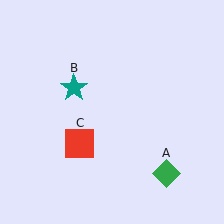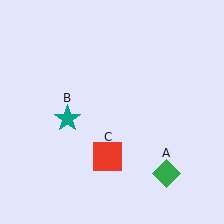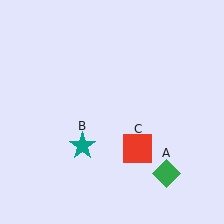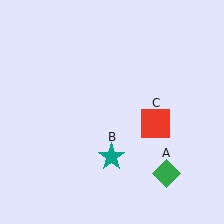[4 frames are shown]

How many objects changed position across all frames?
2 objects changed position: teal star (object B), red square (object C).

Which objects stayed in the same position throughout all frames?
Green diamond (object A) remained stationary.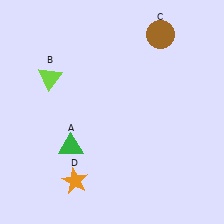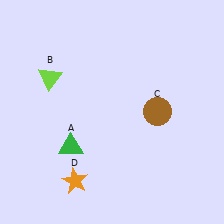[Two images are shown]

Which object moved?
The brown circle (C) moved down.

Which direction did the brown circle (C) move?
The brown circle (C) moved down.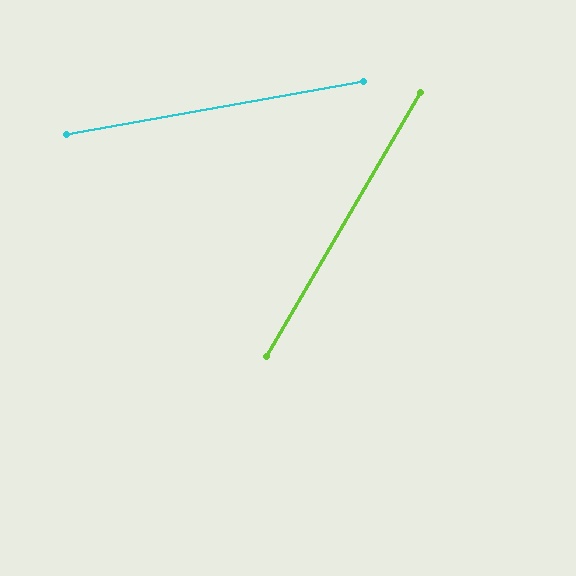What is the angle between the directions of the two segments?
Approximately 49 degrees.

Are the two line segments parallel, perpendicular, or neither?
Neither parallel nor perpendicular — they differ by about 49°.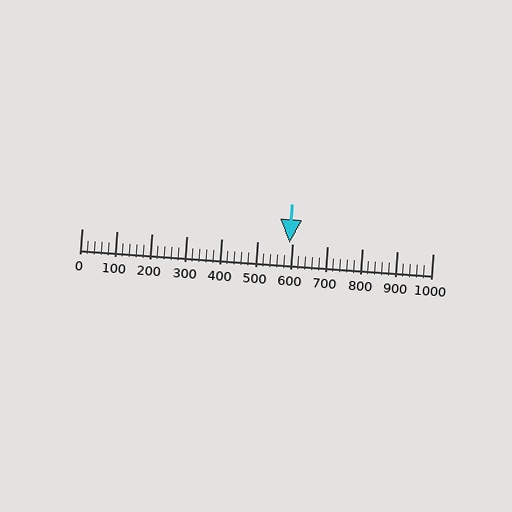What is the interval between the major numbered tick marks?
The major tick marks are spaced 100 units apart.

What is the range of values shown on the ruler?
The ruler shows values from 0 to 1000.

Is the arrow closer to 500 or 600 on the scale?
The arrow is closer to 600.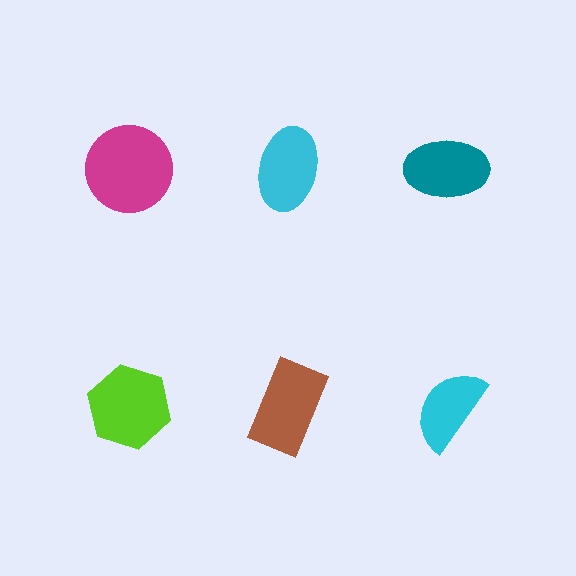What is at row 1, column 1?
A magenta circle.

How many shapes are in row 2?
3 shapes.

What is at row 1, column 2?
A cyan ellipse.